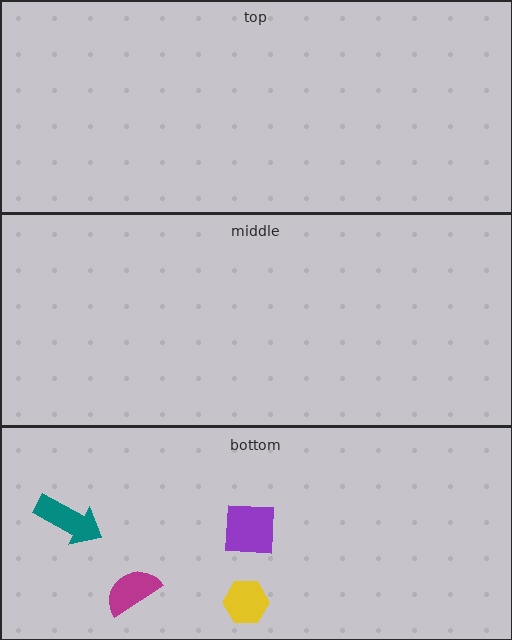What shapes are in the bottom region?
The purple square, the teal arrow, the yellow hexagon, the magenta semicircle.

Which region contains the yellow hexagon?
The bottom region.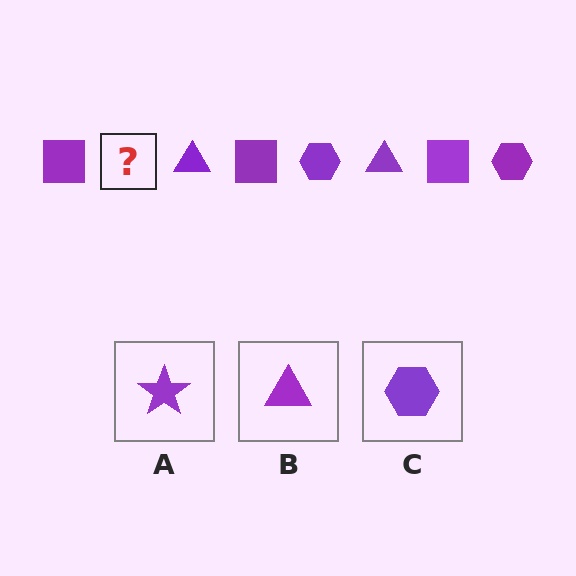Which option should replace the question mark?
Option C.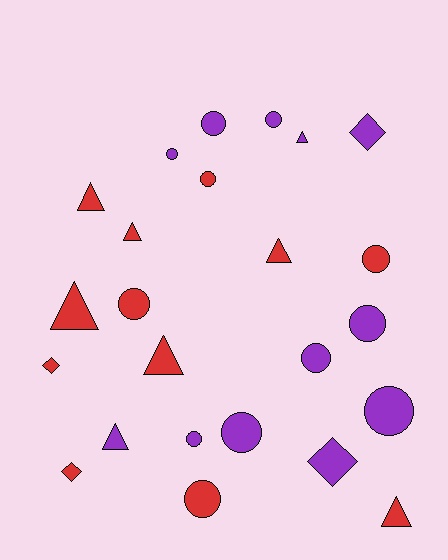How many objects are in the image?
There are 24 objects.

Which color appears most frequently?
Red, with 12 objects.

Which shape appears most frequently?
Circle, with 12 objects.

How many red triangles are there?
There are 6 red triangles.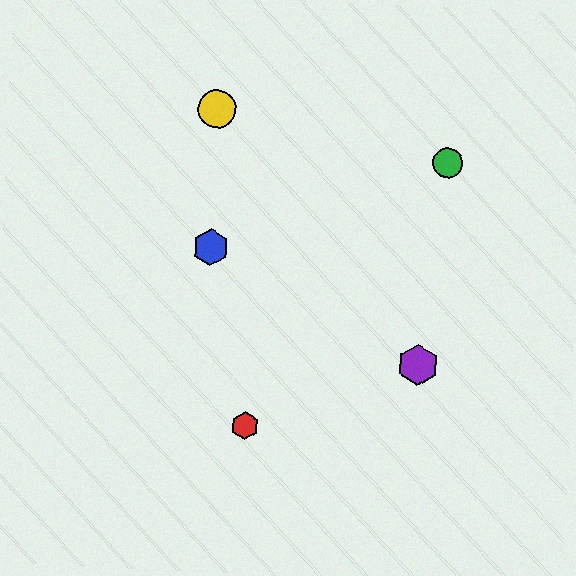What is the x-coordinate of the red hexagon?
The red hexagon is at x≈245.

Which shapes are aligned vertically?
The blue hexagon, the yellow circle are aligned vertically.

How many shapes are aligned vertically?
2 shapes (the blue hexagon, the yellow circle) are aligned vertically.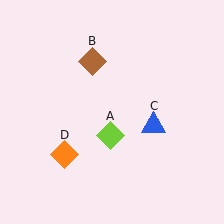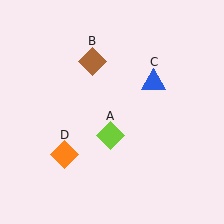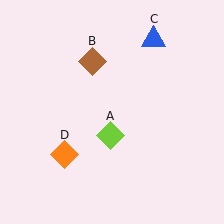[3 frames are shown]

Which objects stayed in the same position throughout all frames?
Lime diamond (object A) and brown diamond (object B) and orange diamond (object D) remained stationary.